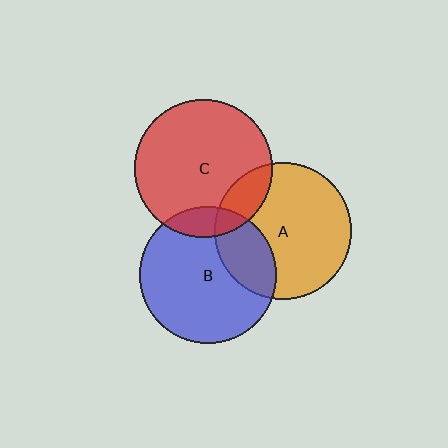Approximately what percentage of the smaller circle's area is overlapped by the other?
Approximately 15%.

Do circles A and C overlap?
Yes.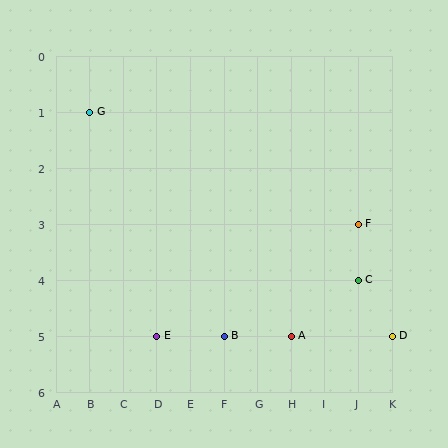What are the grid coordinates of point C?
Point C is at grid coordinates (J, 4).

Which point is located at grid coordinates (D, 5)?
Point E is at (D, 5).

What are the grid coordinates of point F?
Point F is at grid coordinates (J, 3).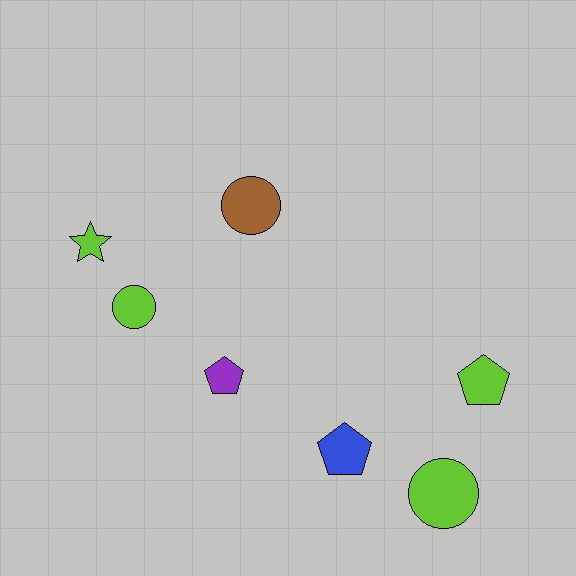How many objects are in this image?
There are 7 objects.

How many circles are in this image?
There are 3 circles.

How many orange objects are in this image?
There are no orange objects.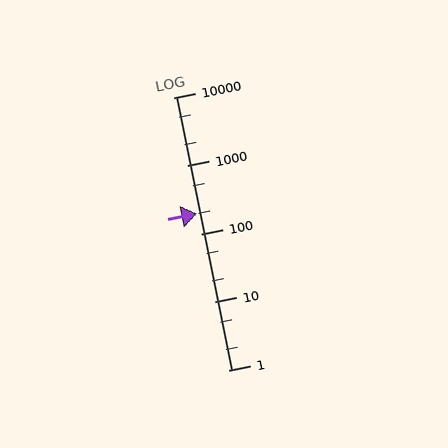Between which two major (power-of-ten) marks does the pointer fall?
The pointer is between 100 and 1000.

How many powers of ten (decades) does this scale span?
The scale spans 4 decades, from 1 to 10000.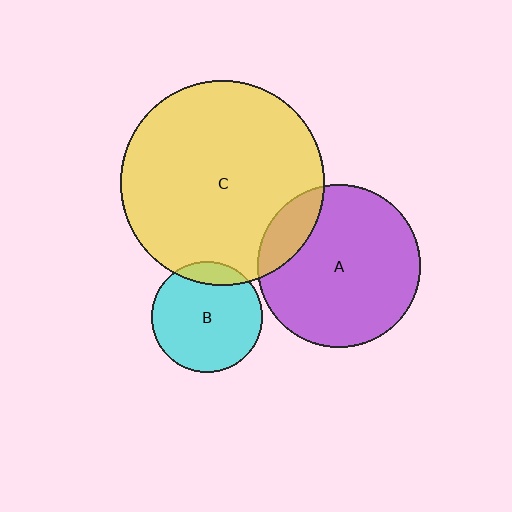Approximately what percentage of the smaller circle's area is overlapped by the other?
Approximately 15%.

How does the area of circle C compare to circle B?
Approximately 3.4 times.